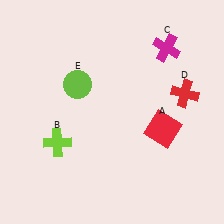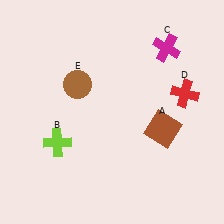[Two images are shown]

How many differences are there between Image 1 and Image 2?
There are 2 differences between the two images.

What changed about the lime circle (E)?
In Image 1, E is lime. In Image 2, it changed to brown.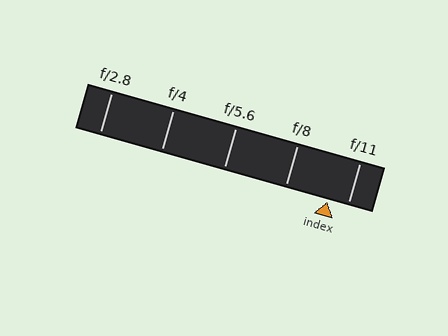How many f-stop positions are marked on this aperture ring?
There are 5 f-stop positions marked.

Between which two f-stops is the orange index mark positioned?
The index mark is between f/8 and f/11.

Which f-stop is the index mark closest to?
The index mark is closest to f/11.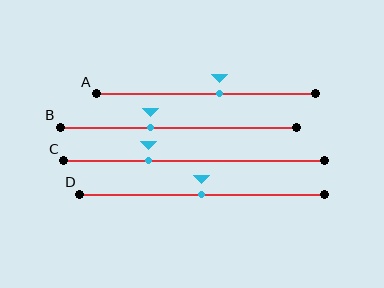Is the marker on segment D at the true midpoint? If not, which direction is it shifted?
Yes, the marker on segment D is at the true midpoint.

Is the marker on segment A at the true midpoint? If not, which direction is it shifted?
No, the marker on segment A is shifted to the right by about 7% of the segment length.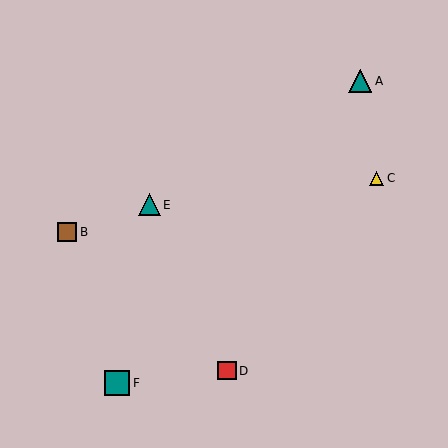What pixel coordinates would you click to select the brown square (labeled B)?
Click at (67, 232) to select the brown square B.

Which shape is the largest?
The teal square (labeled F) is the largest.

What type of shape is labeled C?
Shape C is a yellow triangle.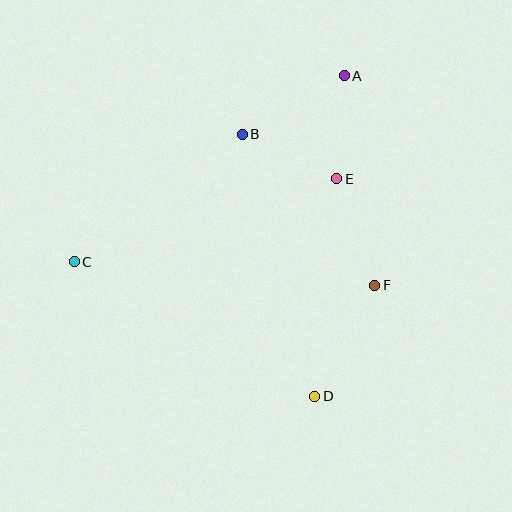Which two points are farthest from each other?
Points A and C are farthest from each other.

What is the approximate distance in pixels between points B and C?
The distance between B and C is approximately 211 pixels.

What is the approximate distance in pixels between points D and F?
The distance between D and F is approximately 126 pixels.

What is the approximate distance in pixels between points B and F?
The distance between B and F is approximately 201 pixels.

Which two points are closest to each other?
Points A and E are closest to each other.